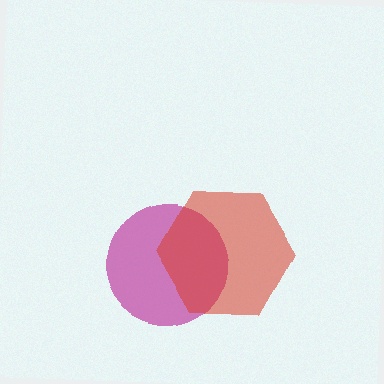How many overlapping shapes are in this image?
There are 2 overlapping shapes in the image.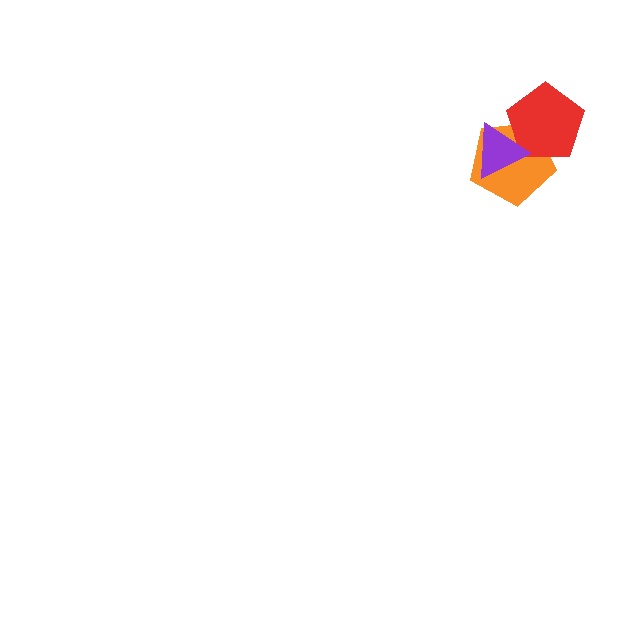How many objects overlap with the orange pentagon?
2 objects overlap with the orange pentagon.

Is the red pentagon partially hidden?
Yes, it is partially covered by another shape.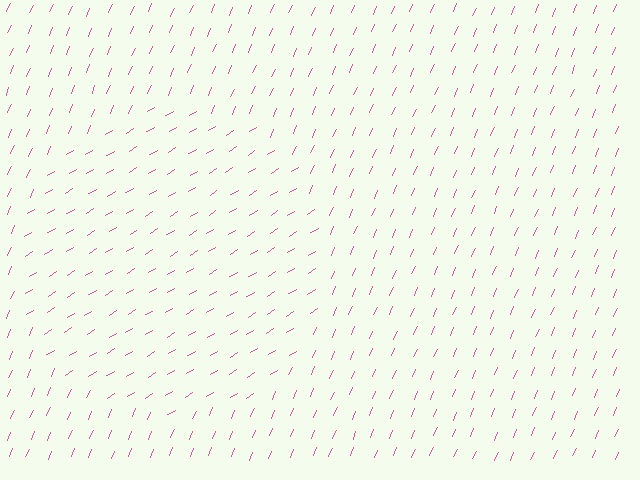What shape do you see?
I see a circle.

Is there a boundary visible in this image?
Yes, there is a texture boundary formed by a change in line orientation.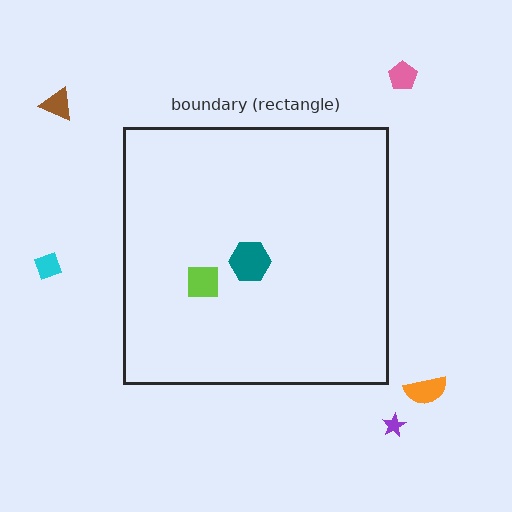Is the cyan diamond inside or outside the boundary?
Outside.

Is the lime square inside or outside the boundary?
Inside.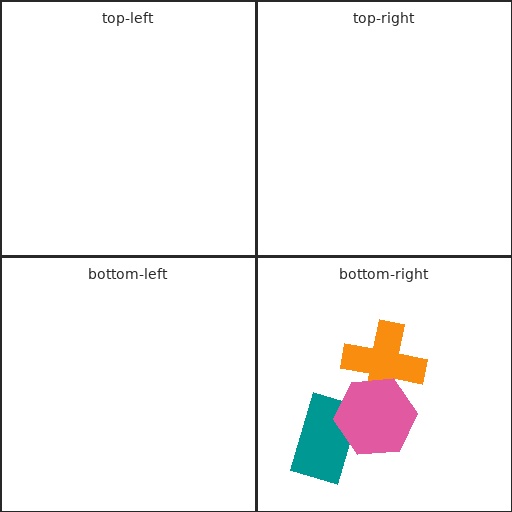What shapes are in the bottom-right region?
The teal rectangle, the orange cross, the pink hexagon.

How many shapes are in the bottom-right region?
3.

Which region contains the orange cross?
The bottom-right region.